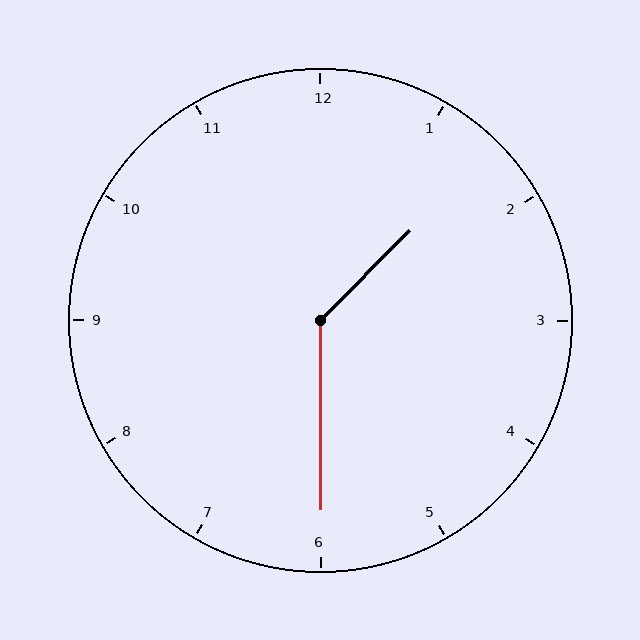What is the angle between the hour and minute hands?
Approximately 135 degrees.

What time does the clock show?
1:30.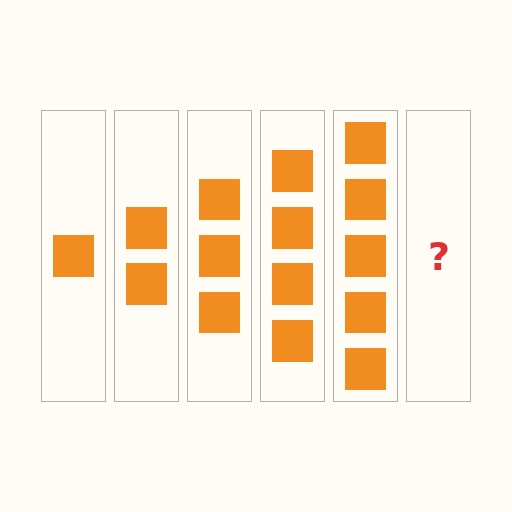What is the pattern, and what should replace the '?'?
The pattern is that each step adds one more square. The '?' should be 6 squares.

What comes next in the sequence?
The next element should be 6 squares.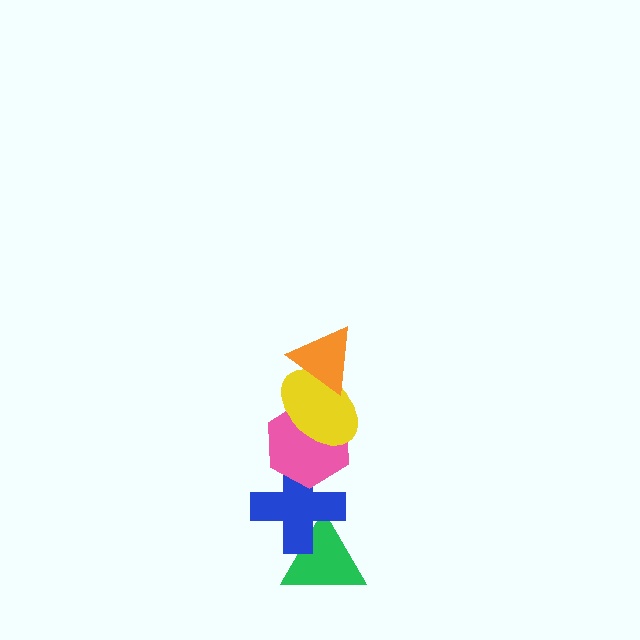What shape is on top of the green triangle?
The blue cross is on top of the green triangle.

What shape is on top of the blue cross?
The pink hexagon is on top of the blue cross.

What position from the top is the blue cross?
The blue cross is 4th from the top.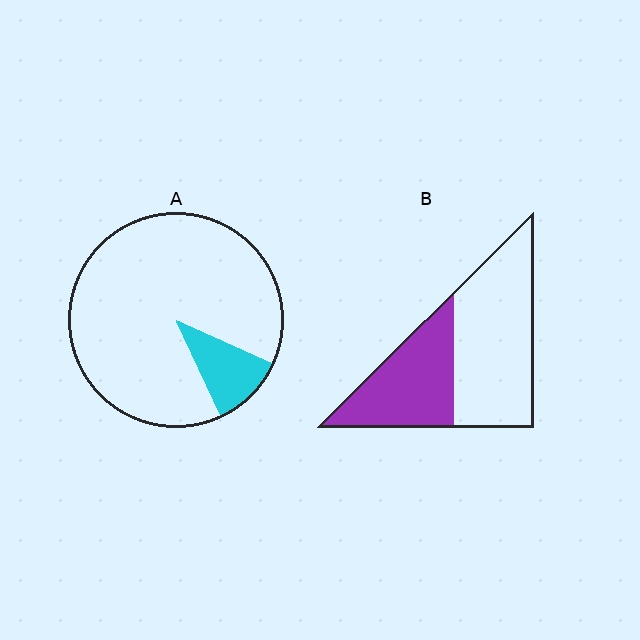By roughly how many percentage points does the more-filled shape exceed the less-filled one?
By roughly 30 percentage points (B over A).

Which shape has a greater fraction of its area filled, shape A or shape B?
Shape B.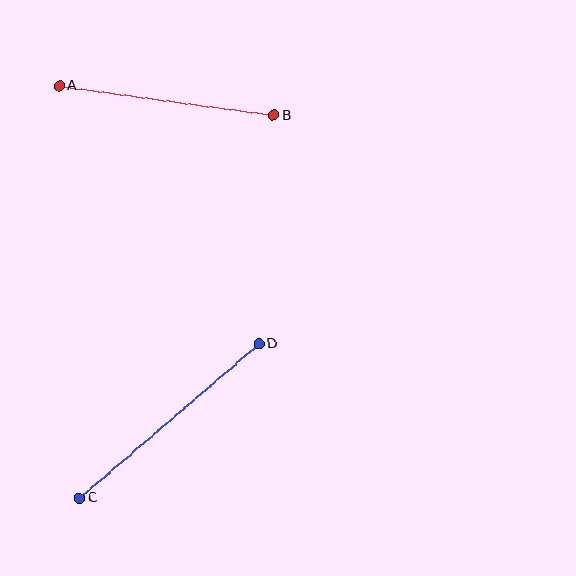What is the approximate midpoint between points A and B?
The midpoint is at approximately (167, 100) pixels.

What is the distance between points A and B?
The distance is approximately 216 pixels.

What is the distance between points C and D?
The distance is approximately 237 pixels.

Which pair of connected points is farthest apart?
Points C and D are farthest apart.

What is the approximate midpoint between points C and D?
The midpoint is at approximately (169, 421) pixels.